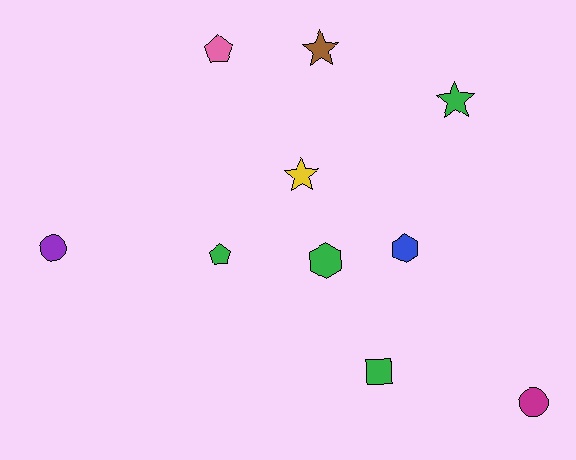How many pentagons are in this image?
There are 2 pentagons.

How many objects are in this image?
There are 10 objects.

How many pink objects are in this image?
There is 1 pink object.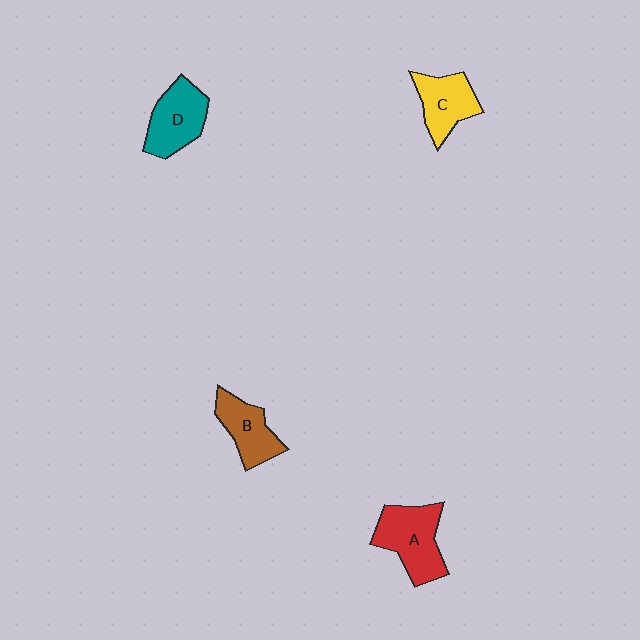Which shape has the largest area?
Shape A (red).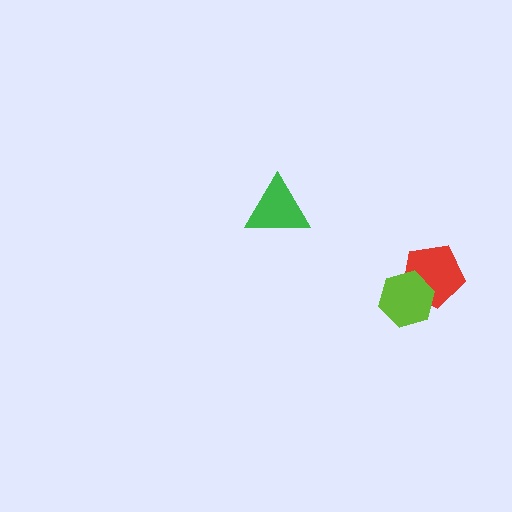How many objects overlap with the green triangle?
0 objects overlap with the green triangle.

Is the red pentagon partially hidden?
Yes, it is partially covered by another shape.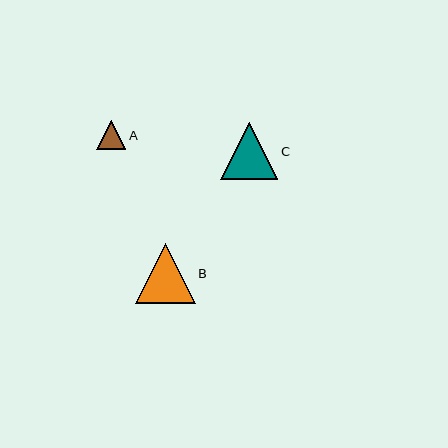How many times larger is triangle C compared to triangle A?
Triangle C is approximately 1.9 times the size of triangle A.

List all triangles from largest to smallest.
From largest to smallest: B, C, A.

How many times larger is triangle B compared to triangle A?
Triangle B is approximately 2.0 times the size of triangle A.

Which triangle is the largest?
Triangle B is the largest with a size of approximately 60 pixels.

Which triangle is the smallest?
Triangle A is the smallest with a size of approximately 29 pixels.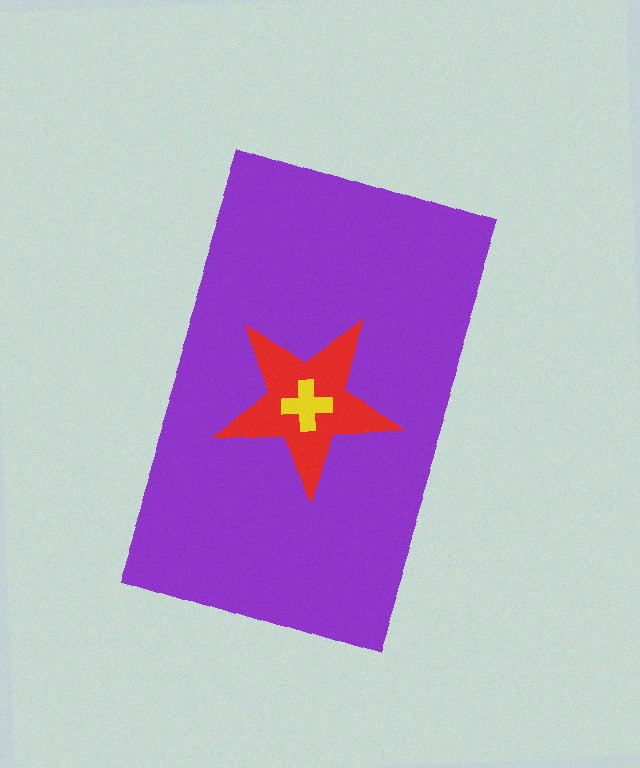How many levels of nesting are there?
3.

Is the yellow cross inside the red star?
Yes.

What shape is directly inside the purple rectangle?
The red star.